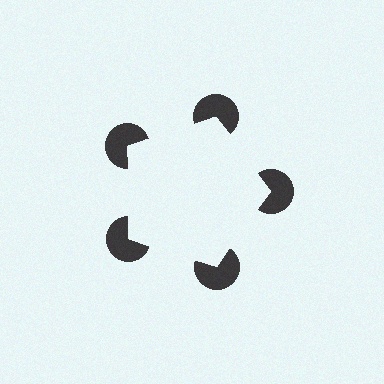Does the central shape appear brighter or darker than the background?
It typically appears slightly brighter than the background, even though no actual brightness change is drawn.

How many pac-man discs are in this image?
There are 5 — one at each vertex of the illusory pentagon.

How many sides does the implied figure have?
5 sides.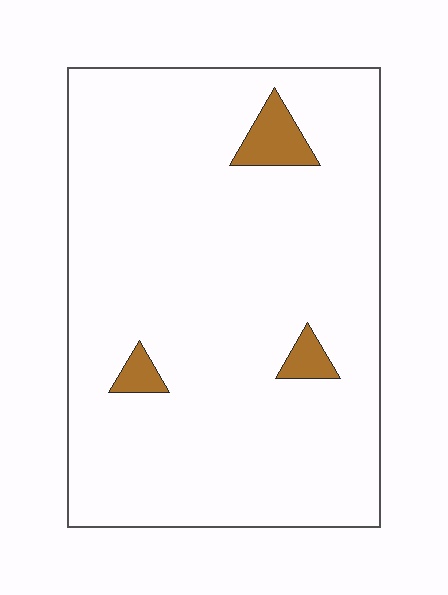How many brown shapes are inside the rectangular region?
3.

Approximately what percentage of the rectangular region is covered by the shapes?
Approximately 5%.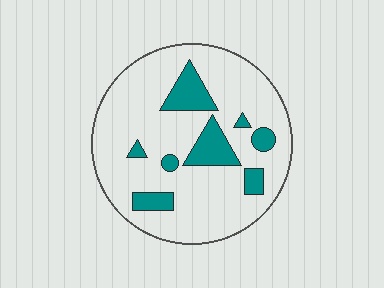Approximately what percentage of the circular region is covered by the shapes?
Approximately 20%.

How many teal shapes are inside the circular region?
8.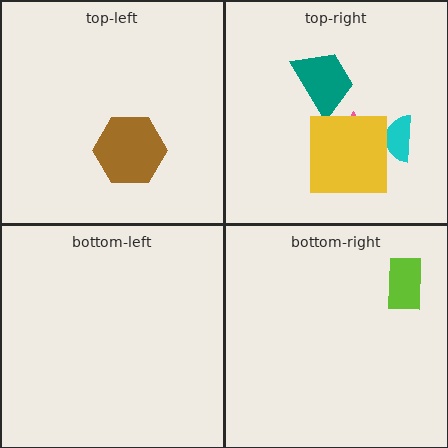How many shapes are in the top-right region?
4.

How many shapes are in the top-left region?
1.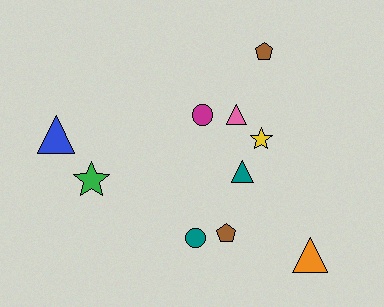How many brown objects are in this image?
There are 2 brown objects.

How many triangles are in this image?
There are 4 triangles.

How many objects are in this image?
There are 10 objects.